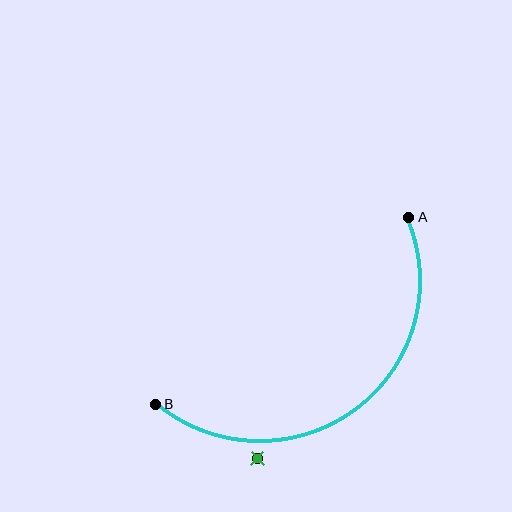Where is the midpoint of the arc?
The arc midpoint is the point on the curve farthest from the straight line joining A and B. It sits below and to the right of that line.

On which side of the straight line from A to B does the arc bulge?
The arc bulges below and to the right of the straight line connecting A and B.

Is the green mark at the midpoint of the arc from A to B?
No — the green mark does not lie on the arc at all. It sits slightly outside the curve.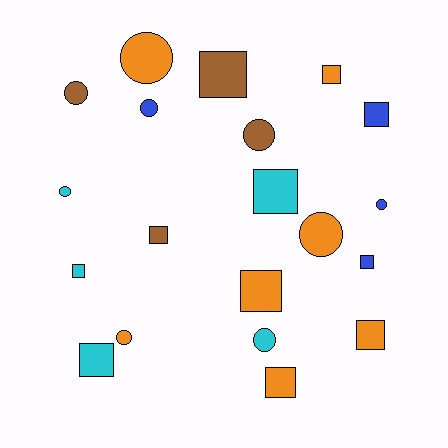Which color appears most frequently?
Orange, with 7 objects.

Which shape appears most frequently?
Square, with 11 objects.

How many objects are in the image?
There are 20 objects.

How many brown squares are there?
There are 2 brown squares.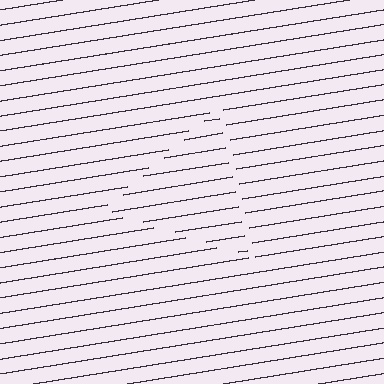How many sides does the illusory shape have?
3 sides — the line-ends trace a triangle.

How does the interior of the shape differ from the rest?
The interior of the shape contains the same grating, shifted by half a period — the contour is defined by the phase discontinuity where line-ends from the inner and outer gratings abut.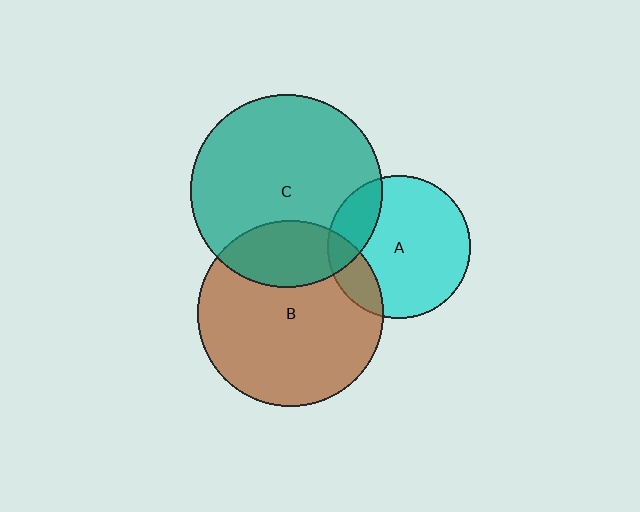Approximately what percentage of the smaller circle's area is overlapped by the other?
Approximately 20%.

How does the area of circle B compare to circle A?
Approximately 1.7 times.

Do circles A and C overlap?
Yes.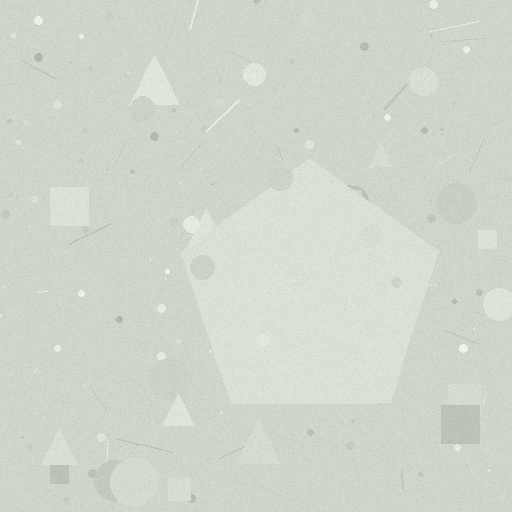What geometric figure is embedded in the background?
A pentagon is embedded in the background.